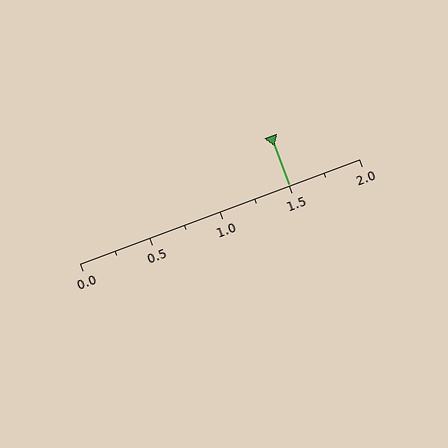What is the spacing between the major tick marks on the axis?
The major ticks are spaced 0.5 apart.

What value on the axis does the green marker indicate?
The marker indicates approximately 1.5.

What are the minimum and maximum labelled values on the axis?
The axis runs from 0.0 to 2.0.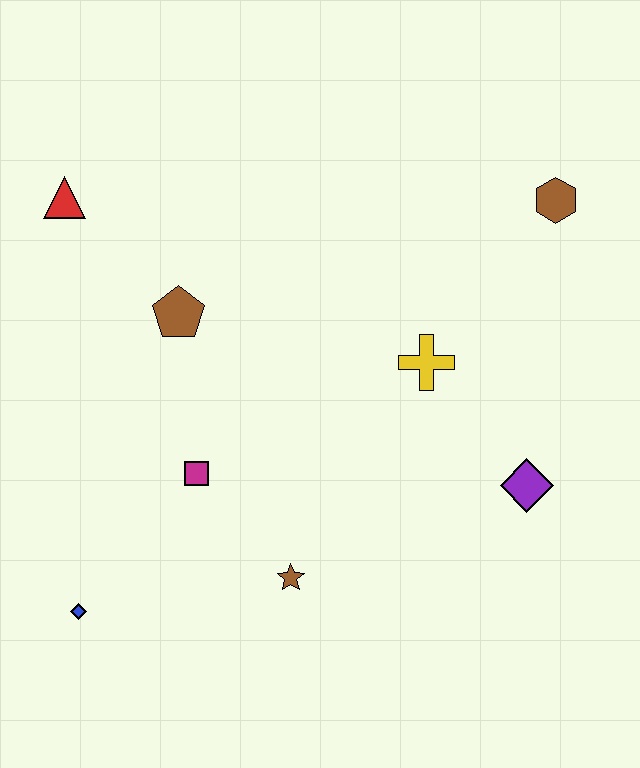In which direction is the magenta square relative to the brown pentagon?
The magenta square is below the brown pentagon.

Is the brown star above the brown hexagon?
No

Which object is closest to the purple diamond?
The yellow cross is closest to the purple diamond.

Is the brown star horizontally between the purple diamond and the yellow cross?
No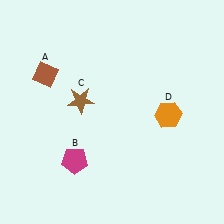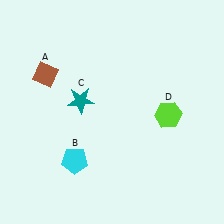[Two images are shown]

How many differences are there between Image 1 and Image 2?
There are 3 differences between the two images.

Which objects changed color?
B changed from magenta to cyan. C changed from brown to teal. D changed from orange to lime.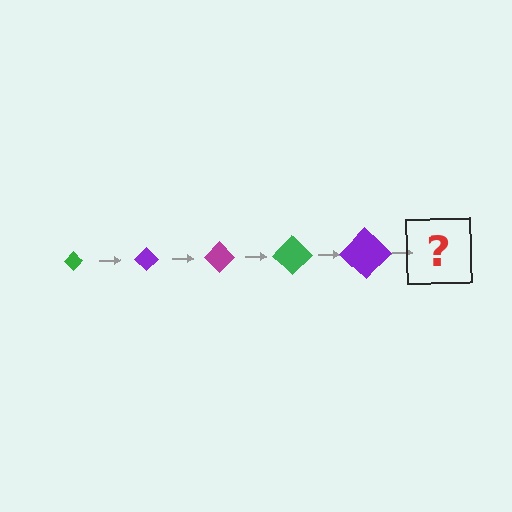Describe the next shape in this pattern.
It should be a magenta diamond, larger than the previous one.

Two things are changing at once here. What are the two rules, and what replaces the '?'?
The two rules are that the diamond grows larger each step and the color cycles through green, purple, and magenta. The '?' should be a magenta diamond, larger than the previous one.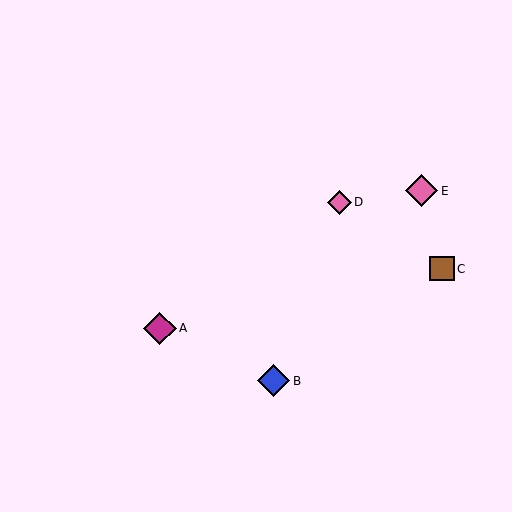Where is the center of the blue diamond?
The center of the blue diamond is at (274, 381).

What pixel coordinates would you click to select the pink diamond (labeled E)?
Click at (422, 191) to select the pink diamond E.